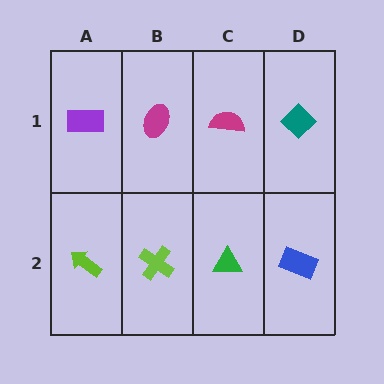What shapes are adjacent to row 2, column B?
A magenta ellipse (row 1, column B), a lime arrow (row 2, column A), a green triangle (row 2, column C).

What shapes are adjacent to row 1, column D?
A blue rectangle (row 2, column D), a magenta semicircle (row 1, column C).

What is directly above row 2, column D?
A teal diamond.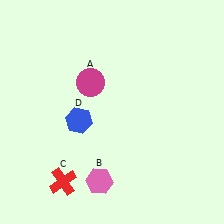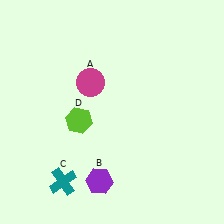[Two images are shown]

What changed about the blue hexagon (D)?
In Image 1, D is blue. In Image 2, it changed to lime.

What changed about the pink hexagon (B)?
In Image 1, B is pink. In Image 2, it changed to purple.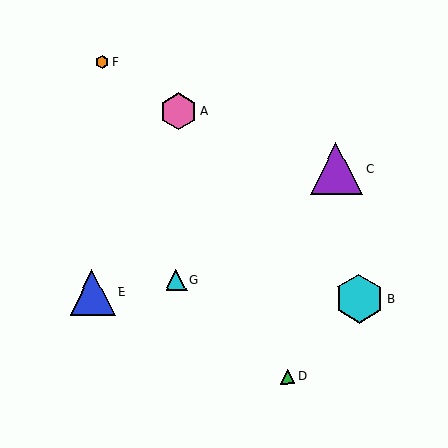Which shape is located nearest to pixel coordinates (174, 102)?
The pink hexagon (labeled A) at (178, 112) is nearest to that location.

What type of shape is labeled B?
Shape B is a cyan hexagon.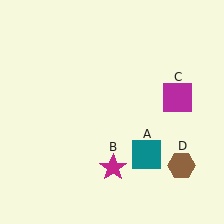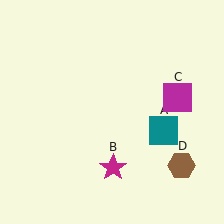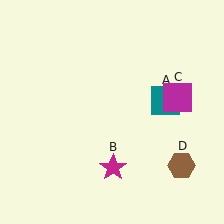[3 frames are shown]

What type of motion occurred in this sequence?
The teal square (object A) rotated counterclockwise around the center of the scene.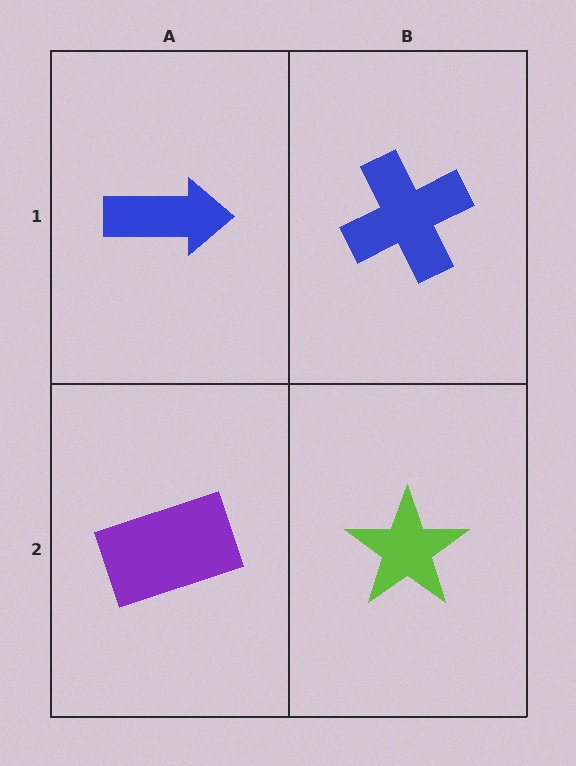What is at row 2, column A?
A purple rectangle.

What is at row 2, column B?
A lime star.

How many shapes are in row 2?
2 shapes.